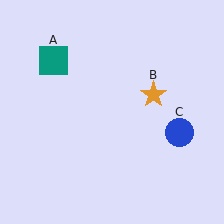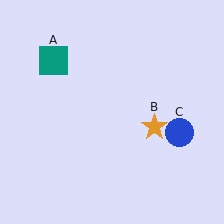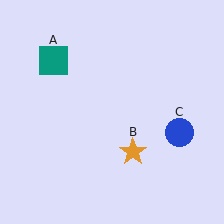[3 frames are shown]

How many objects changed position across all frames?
1 object changed position: orange star (object B).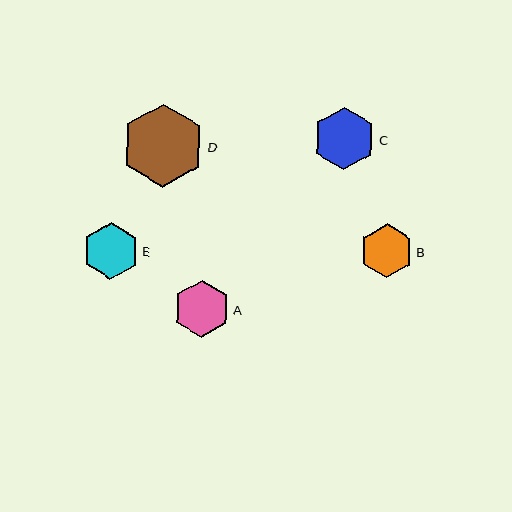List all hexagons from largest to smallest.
From largest to smallest: D, C, A, E, B.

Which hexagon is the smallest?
Hexagon B is the smallest with a size of approximately 53 pixels.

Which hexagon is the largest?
Hexagon D is the largest with a size of approximately 83 pixels.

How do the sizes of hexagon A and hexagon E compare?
Hexagon A and hexagon E are approximately the same size.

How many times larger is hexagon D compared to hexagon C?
Hexagon D is approximately 1.3 times the size of hexagon C.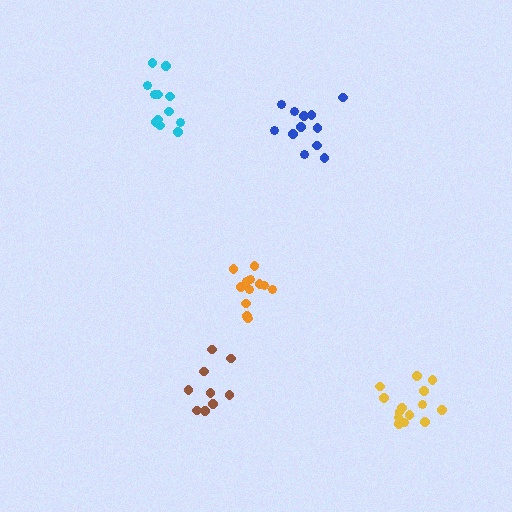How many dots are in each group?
Group 1: 9 dots, Group 2: 12 dots, Group 3: 14 dots, Group 4: 12 dots, Group 5: 12 dots (59 total).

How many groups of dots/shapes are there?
There are 5 groups.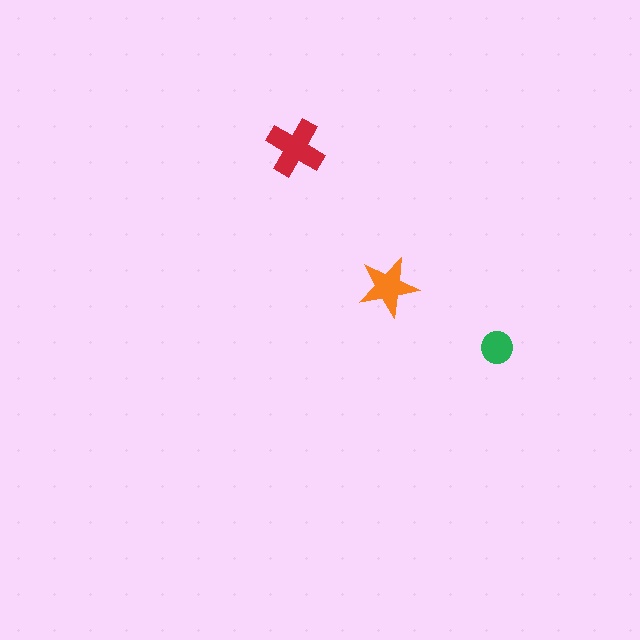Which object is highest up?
The red cross is topmost.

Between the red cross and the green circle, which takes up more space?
The red cross.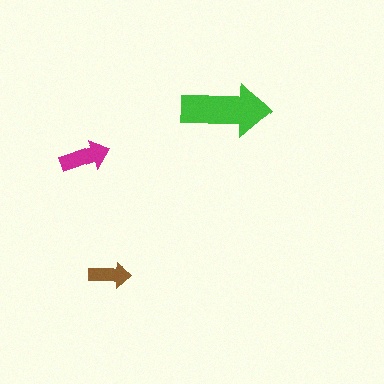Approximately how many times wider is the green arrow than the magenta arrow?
About 2 times wider.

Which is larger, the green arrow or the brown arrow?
The green one.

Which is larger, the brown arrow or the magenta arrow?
The magenta one.